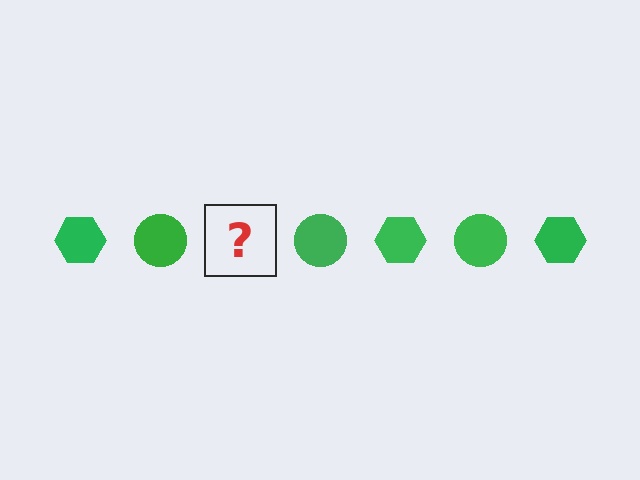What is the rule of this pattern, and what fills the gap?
The rule is that the pattern cycles through hexagon, circle shapes in green. The gap should be filled with a green hexagon.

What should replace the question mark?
The question mark should be replaced with a green hexagon.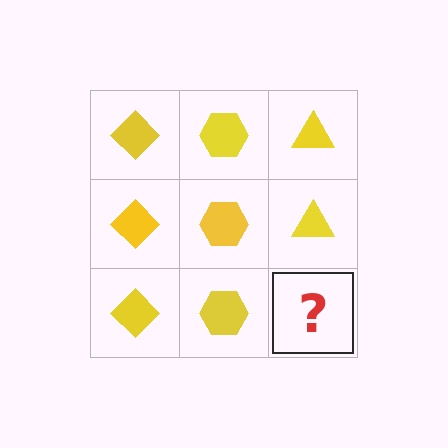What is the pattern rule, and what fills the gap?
The rule is that each column has a consistent shape. The gap should be filled with a yellow triangle.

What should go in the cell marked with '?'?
The missing cell should contain a yellow triangle.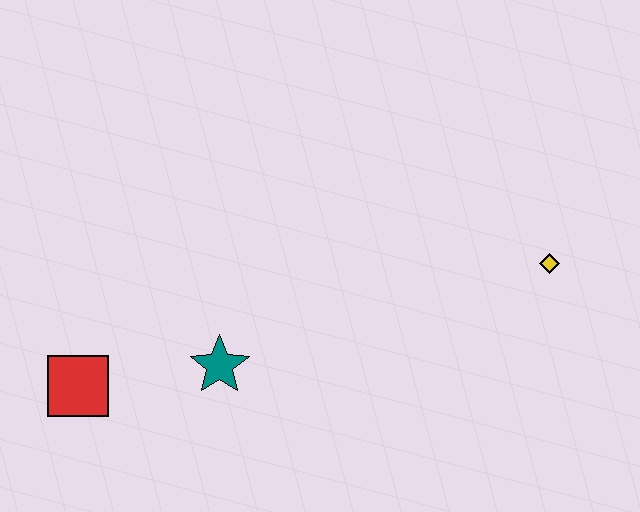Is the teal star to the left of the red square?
No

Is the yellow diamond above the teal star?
Yes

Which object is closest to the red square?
The teal star is closest to the red square.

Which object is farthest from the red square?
The yellow diamond is farthest from the red square.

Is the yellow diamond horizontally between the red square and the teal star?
No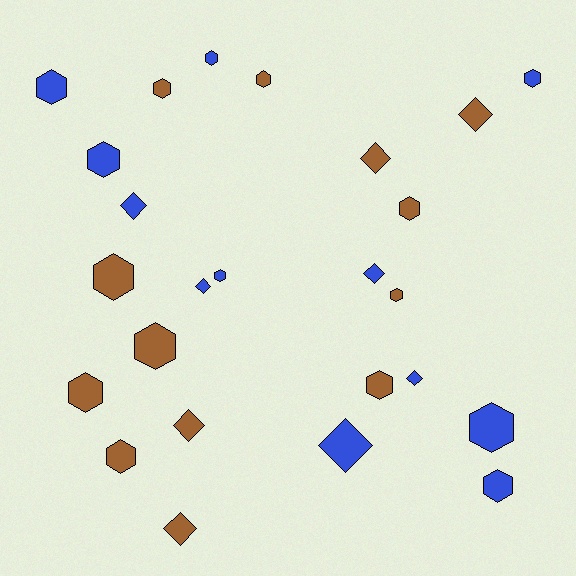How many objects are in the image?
There are 25 objects.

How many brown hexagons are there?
There are 9 brown hexagons.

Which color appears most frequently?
Brown, with 13 objects.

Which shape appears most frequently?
Hexagon, with 16 objects.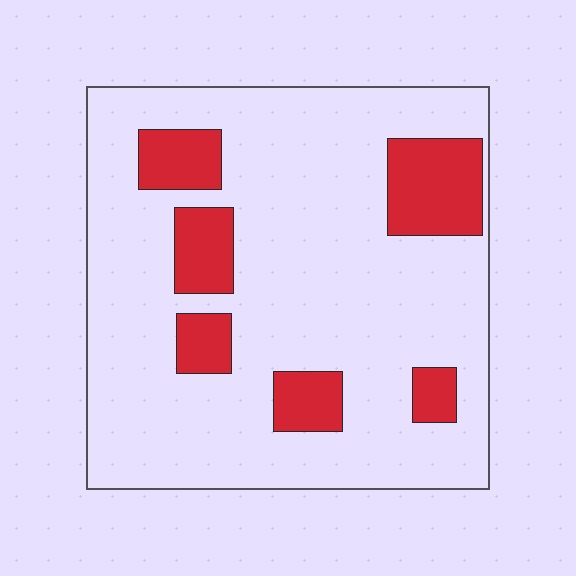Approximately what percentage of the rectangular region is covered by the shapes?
Approximately 20%.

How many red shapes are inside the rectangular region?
6.